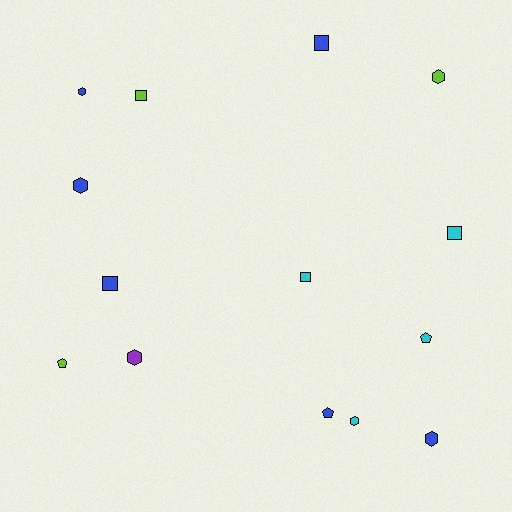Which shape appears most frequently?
Hexagon, with 6 objects.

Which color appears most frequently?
Blue, with 6 objects.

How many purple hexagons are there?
There is 1 purple hexagon.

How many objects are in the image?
There are 14 objects.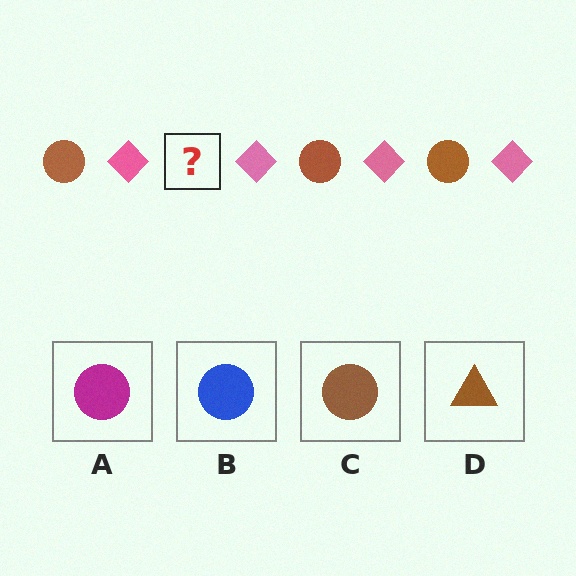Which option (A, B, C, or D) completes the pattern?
C.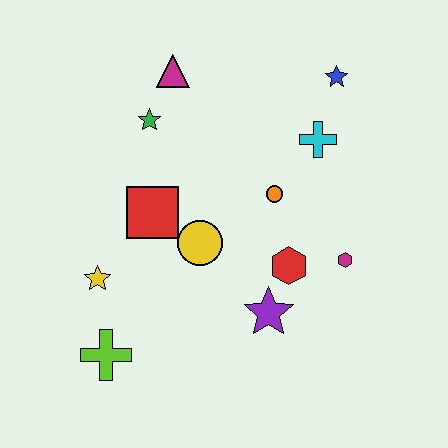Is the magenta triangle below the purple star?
No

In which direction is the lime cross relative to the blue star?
The lime cross is below the blue star.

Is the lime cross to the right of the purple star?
No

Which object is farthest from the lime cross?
The blue star is farthest from the lime cross.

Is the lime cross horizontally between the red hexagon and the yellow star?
Yes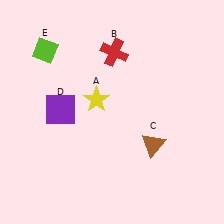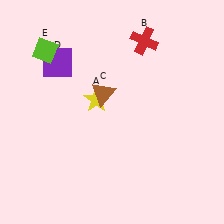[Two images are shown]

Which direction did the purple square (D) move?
The purple square (D) moved up.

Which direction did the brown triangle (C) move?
The brown triangle (C) moved up.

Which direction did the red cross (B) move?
The red cross (B) moved right.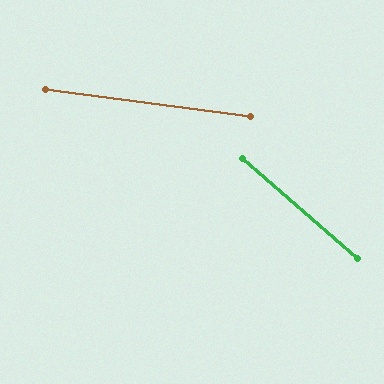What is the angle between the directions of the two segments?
Approximately 33 degrees.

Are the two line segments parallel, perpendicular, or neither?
Neither parallel nor perpendicular — they differ by about 33°.